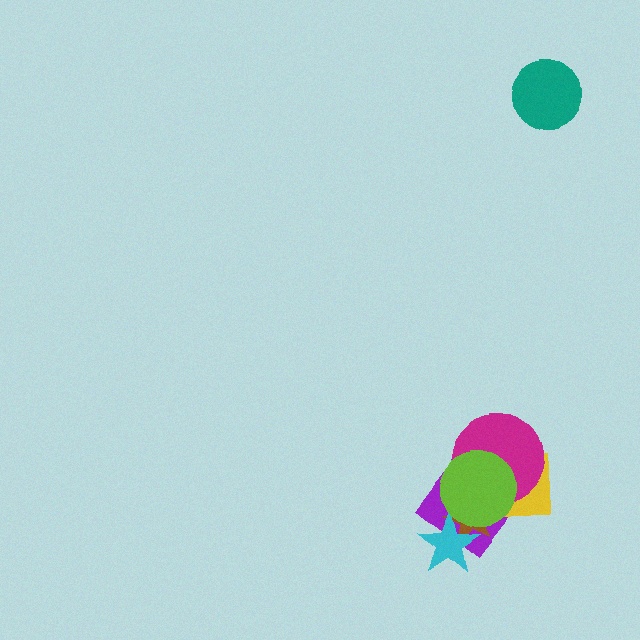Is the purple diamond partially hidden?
Yes, it is partially covered by another shape.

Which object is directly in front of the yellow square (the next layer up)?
The magenta circle is directly in front of the yellow square.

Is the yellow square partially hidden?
Yes, it is partially covered by another shape.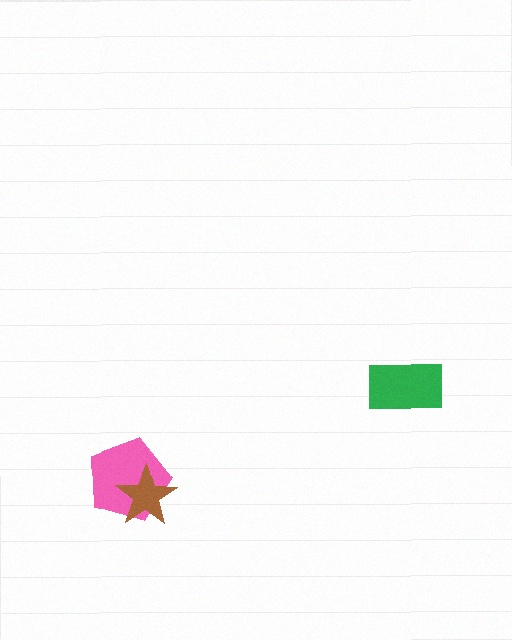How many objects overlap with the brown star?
1 object overlaps with the brown star.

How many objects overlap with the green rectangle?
0 objects overlap with the green rectangle.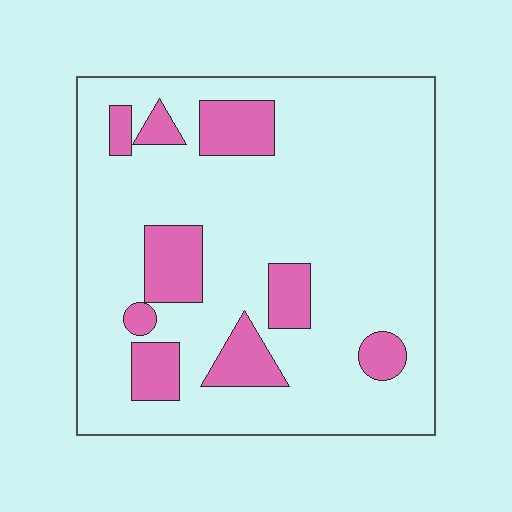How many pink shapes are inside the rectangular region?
9.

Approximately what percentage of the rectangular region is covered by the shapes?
Approximately 20%.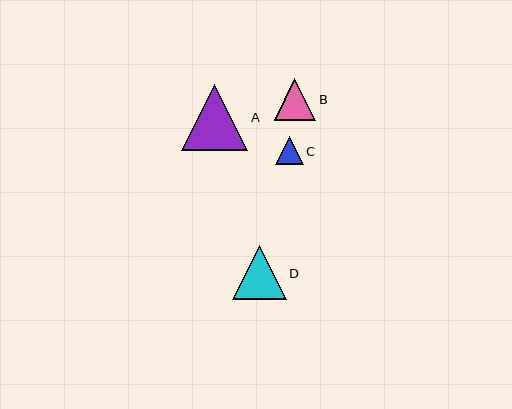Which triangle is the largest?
Triangle A is the largest with a size of approximately 66 pixels.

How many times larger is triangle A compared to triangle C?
Triangle A is approximately 2.4 times the size of triangle C.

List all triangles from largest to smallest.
From largest to smallest: A, D, B, C.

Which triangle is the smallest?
Triangle C is the smallest with a size of approximately 28 pixels.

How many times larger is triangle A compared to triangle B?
Triangle A is approximately 1.6 times the size of triangle B.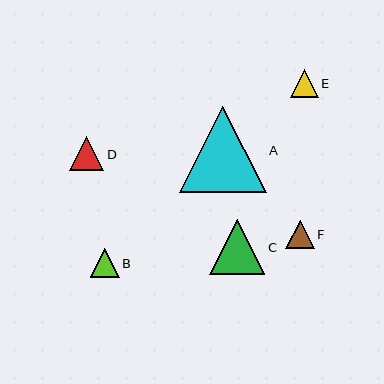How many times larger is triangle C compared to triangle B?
Triangle C is approximately 2.0 times the size of triangle B.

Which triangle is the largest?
Triangle A is the largest with a size of approximately 87 pixels.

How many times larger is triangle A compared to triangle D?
Triangle A is approximately 2.6 times the size of triangle D.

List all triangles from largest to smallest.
From largest to smallest: A, C, D, B, F, E.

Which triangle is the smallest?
Triangle E is the smallest with a size of approximately 27 pixels.